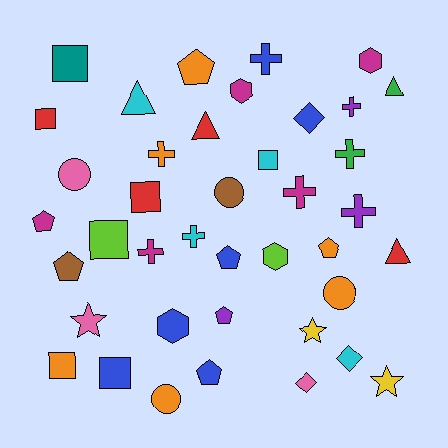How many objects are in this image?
There are 40 objects.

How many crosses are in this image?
There are 8 crosses.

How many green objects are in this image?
There are 2 green objects.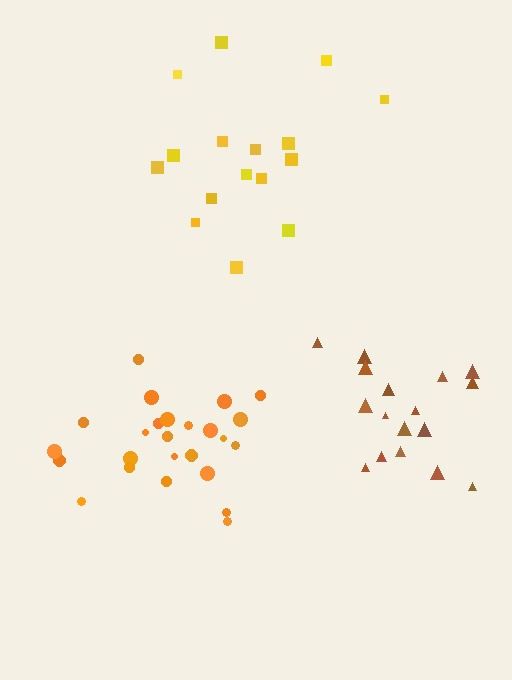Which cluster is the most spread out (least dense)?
Yellow.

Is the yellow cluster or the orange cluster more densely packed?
Orange.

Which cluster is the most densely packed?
Orange.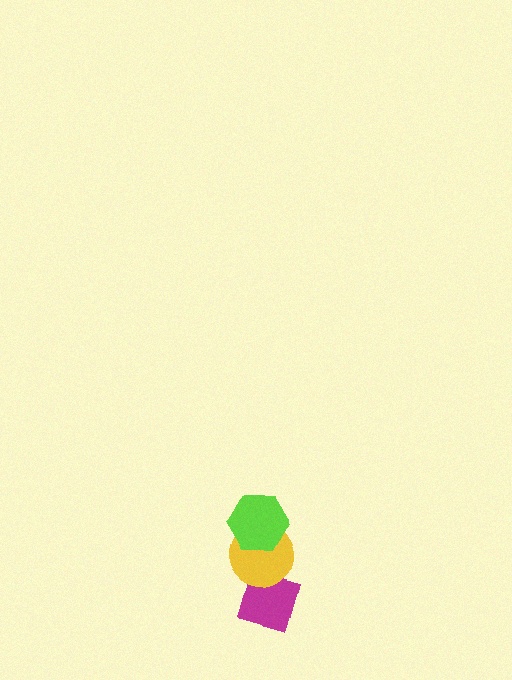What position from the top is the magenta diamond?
The magenta diamond is 3rd from the top.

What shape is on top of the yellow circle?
The lime hexagon is on top of the yellow circle.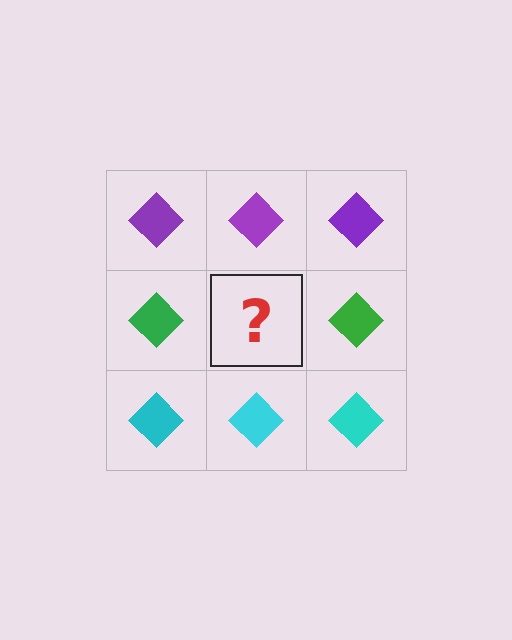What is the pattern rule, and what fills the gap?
The rule is that each row has a consistent color. The gap should be filled with a green diamond.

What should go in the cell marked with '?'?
The missing cell should contain a green diamond.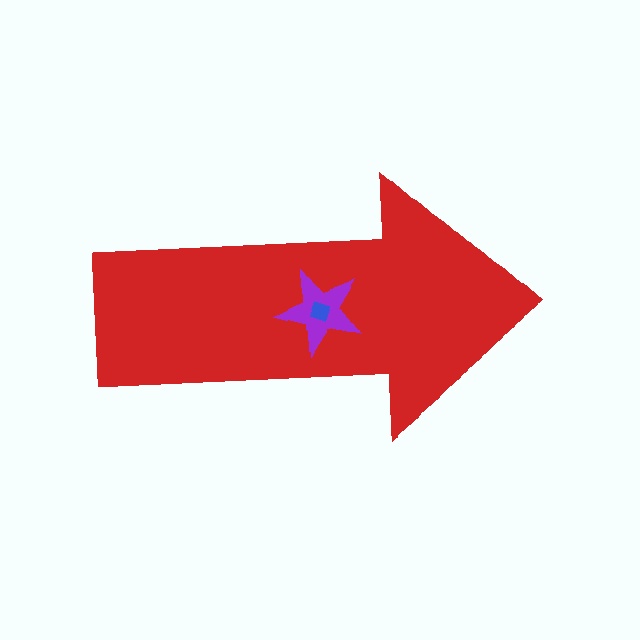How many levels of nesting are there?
3.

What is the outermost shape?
The red arrow.